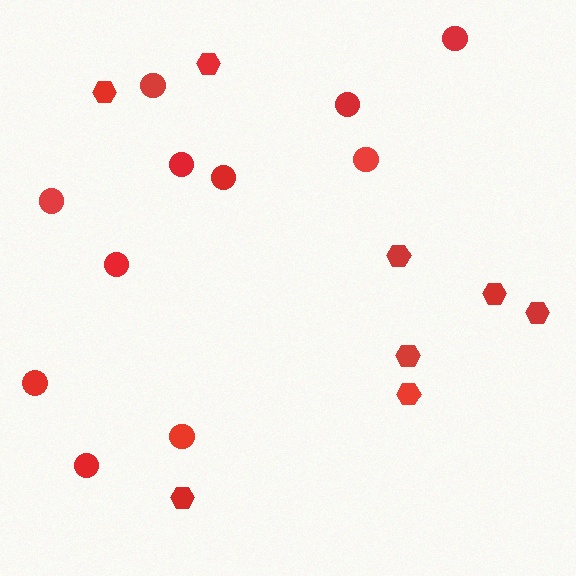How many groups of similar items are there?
There are 2 groups: one group of circles (11) and one group of hexagons (8).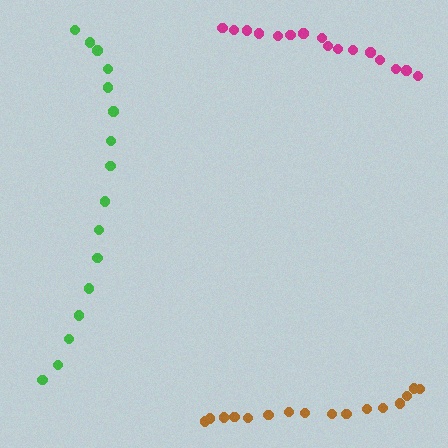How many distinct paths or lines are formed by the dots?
There are 3 distinct paths.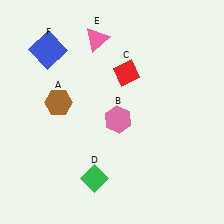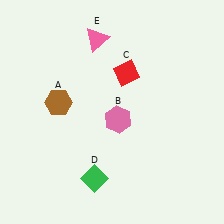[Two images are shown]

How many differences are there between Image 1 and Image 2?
There is 1 difference between the two images.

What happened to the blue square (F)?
The blue square (F) was removed in Image 2. It was in the top-left area of Image 1.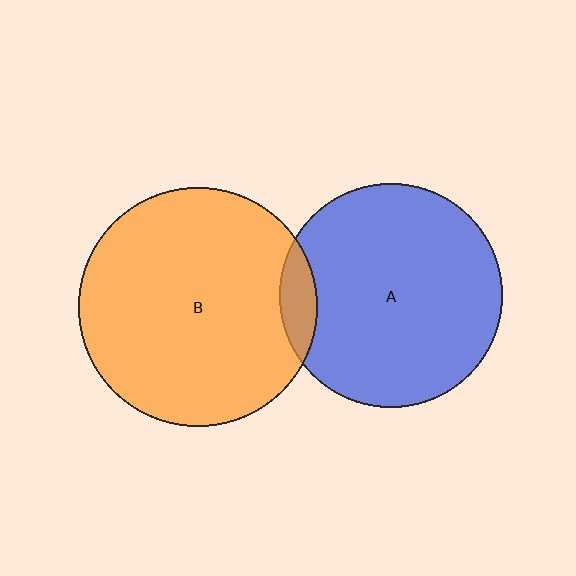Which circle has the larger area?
Circle B (orange).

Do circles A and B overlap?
Yes.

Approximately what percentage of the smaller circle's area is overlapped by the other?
Approximately 10%.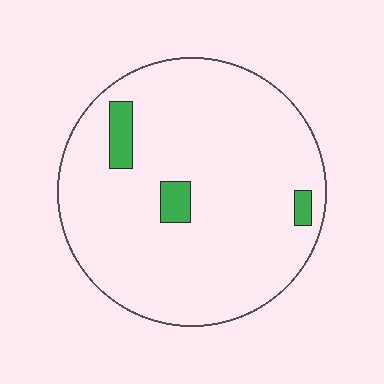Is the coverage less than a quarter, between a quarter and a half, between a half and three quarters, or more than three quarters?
Less than a quarter.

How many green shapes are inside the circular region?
3.